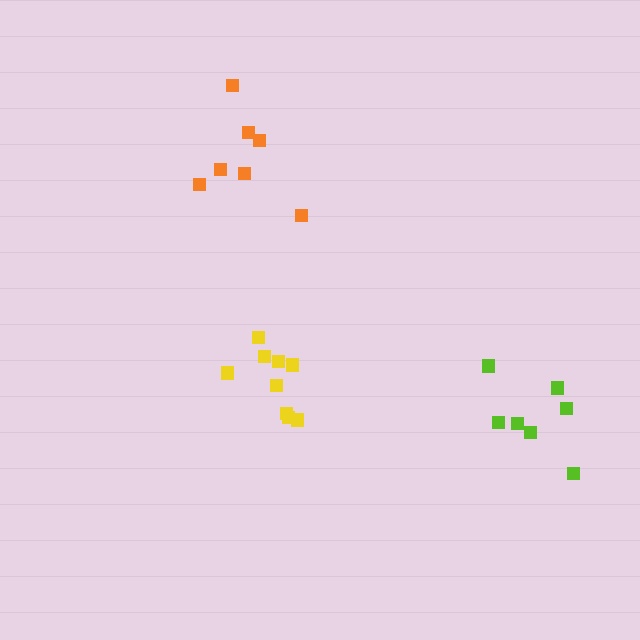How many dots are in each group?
Group 1: 7 dots, Group 2: 7 dots, Group 3: 9 dots (23 total).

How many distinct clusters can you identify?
There are 3 distinct clusters.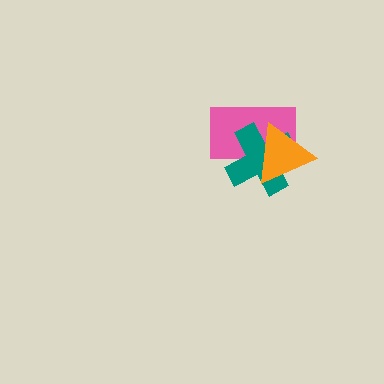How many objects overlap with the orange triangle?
2 objects overlap with the orange triangle.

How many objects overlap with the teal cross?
2 objects overlap with the teal cross.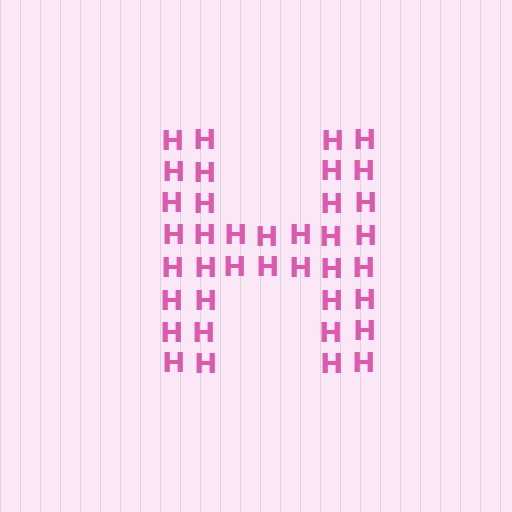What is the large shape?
The large shape is the letter H.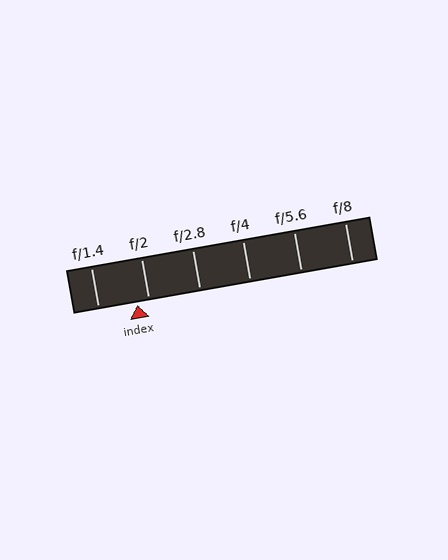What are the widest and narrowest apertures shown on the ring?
The widest aperture shown is f/1.4 and the narrowest is f/8.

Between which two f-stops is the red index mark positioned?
The index mark is between f/1.4 and f/2.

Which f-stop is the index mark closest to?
The index mark is closest to f/2.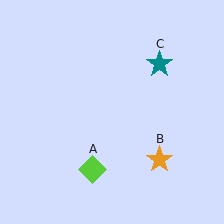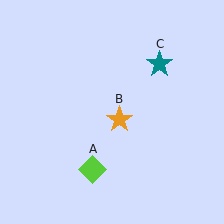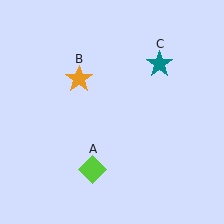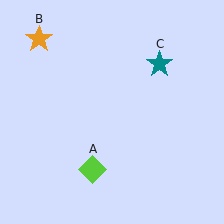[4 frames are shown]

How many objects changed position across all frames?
1 object changed position: orange star (object B).